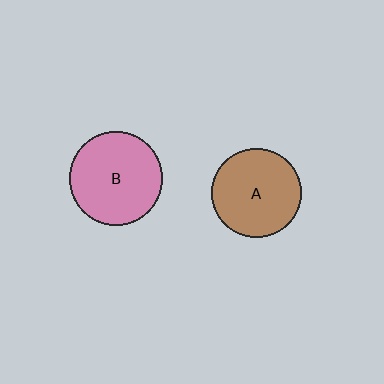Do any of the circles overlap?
No, none of the circles overlap.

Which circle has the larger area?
Circle B (pink).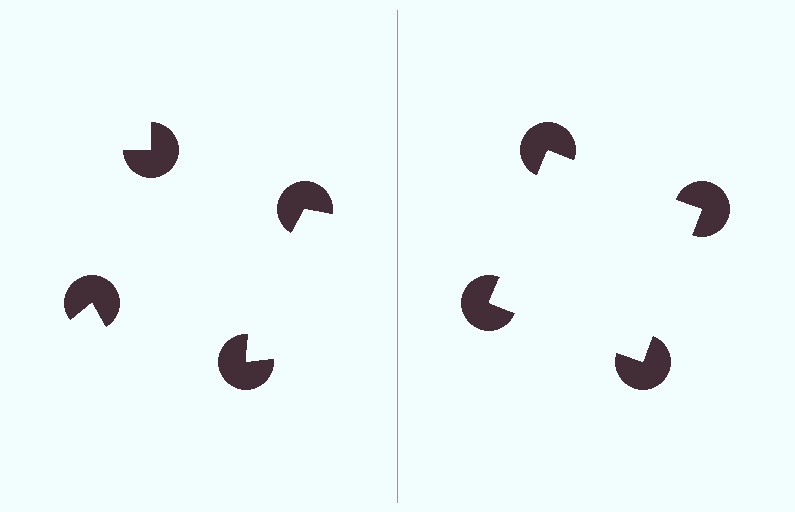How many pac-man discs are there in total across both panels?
8 — 4 on each side.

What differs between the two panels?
The pac-man discs are positioned identically on both sides; only the wedge orientations differ. On the right they align to a square; on the left they are misaligned.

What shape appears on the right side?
An illusory square.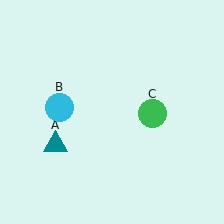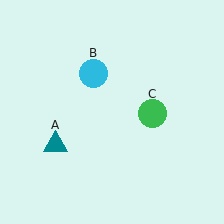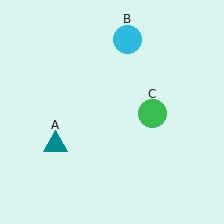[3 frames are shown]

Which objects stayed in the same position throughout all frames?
Teal triangle (object A) and green circle (object C) remained stationary.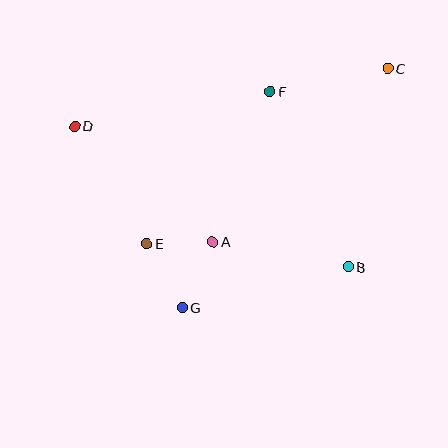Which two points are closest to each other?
Points A and E are closest to each other.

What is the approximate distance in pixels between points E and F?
The distance between E and F is approximately 196 pixels.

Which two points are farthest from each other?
Points C and D are farthest from each other.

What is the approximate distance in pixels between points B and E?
The distance between B and E is approximately 203 pixels.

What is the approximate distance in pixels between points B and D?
The distance between B and D is approximately 307 pixels.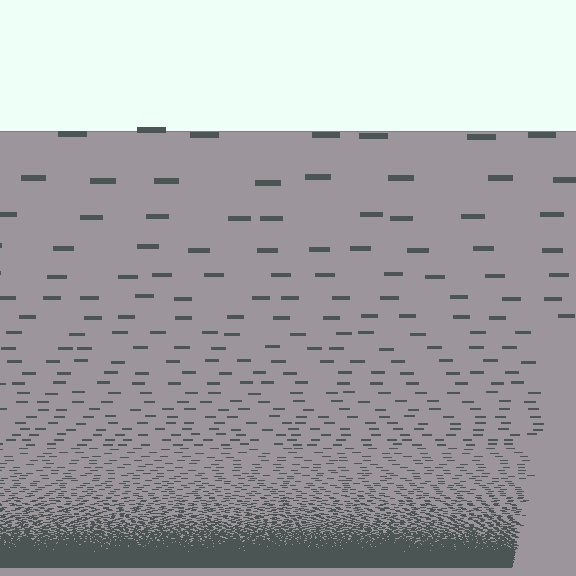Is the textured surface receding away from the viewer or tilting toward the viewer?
The surface appears to tilt toward the viewer. Texture elements get larger and sparser toward the top.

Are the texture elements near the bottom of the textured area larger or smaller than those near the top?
Smaller. The gradient is inverted — elements near the bottom are smaller and denser.